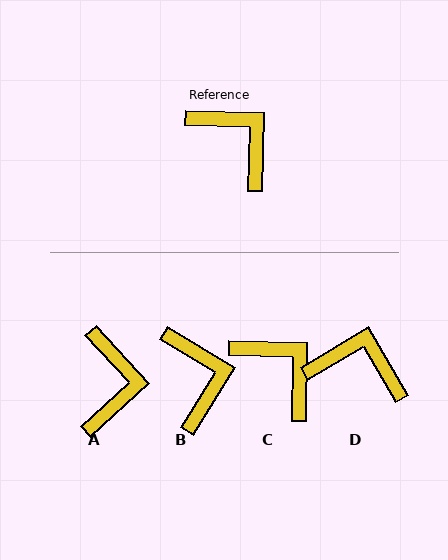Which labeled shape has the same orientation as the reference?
C.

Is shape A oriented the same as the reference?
No, it is off by about 47 degrees.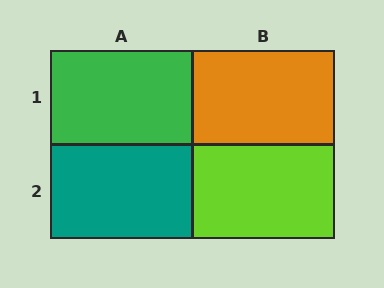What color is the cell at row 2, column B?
Lime.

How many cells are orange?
1 cell is orange.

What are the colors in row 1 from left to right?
Green, orange.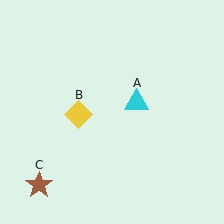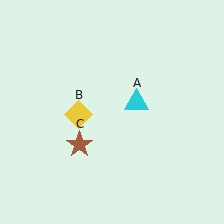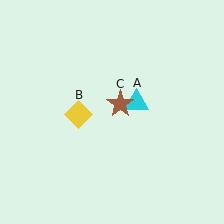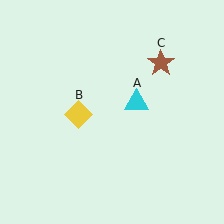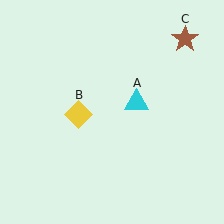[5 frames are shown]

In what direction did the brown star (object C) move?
The brown star (object C) moved up and to the right.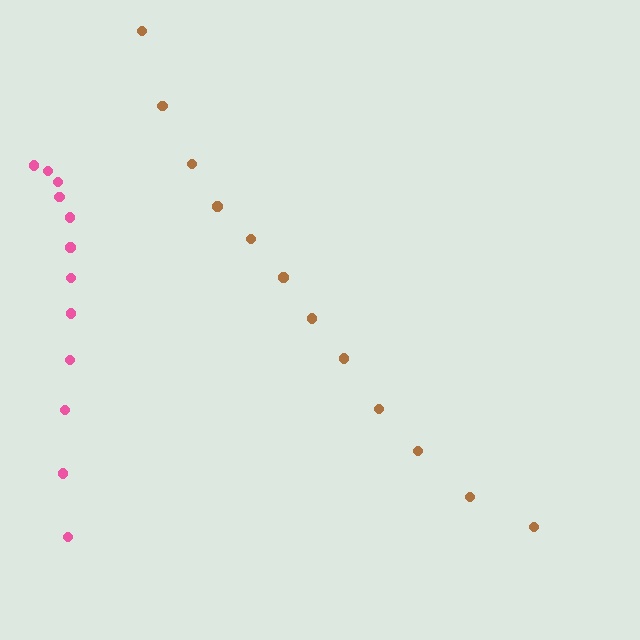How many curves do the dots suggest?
There are 2 distinct paths.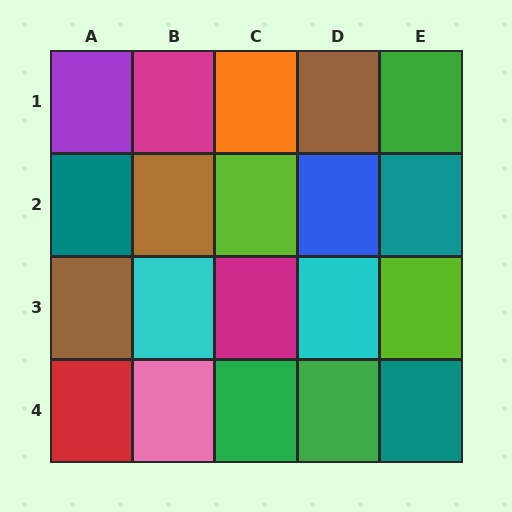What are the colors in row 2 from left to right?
Teal, brown, lime, blue, teal.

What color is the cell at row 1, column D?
Brown.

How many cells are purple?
1 cell is purple.